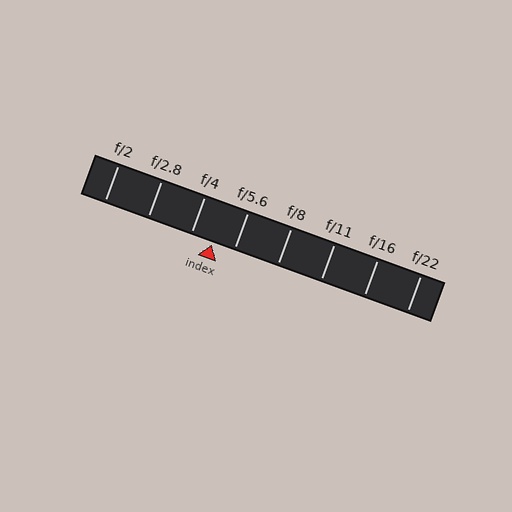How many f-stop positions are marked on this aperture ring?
There are 8 f-stop positions marked.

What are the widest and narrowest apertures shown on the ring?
The widest aperture shown is f/2 and the narrowest is f/22.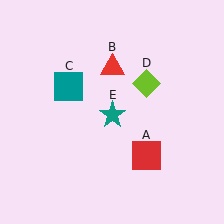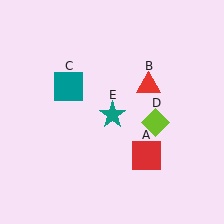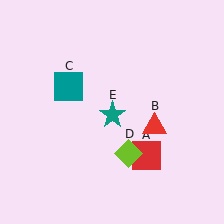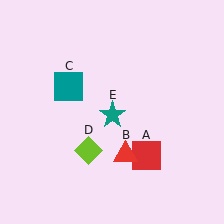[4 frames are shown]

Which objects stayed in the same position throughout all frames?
Red square (object A) and teal square (object C) and teal star (object E) remained stationary.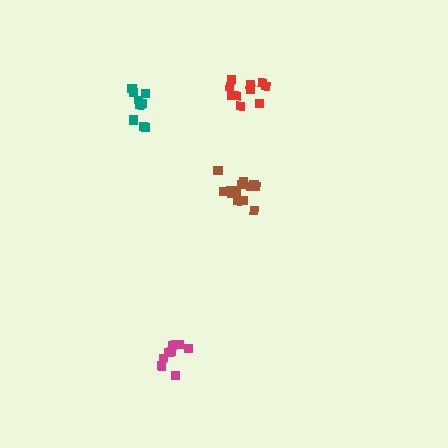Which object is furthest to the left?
The teal cluster is leftmost.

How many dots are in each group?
Group 1: 13 dots, Group 2: 10 dots, Group 3: 9 dots, Group 4: 9 dots (41 total).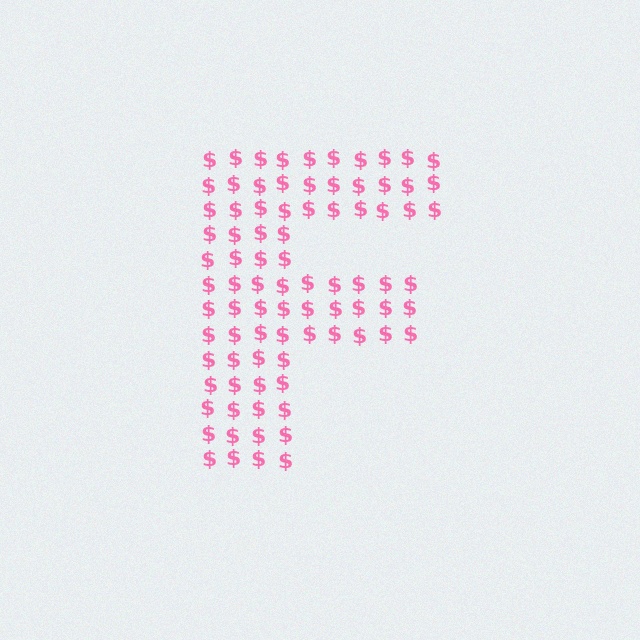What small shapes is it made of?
It is made of small dollar signs.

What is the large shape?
The large shape is the letter F.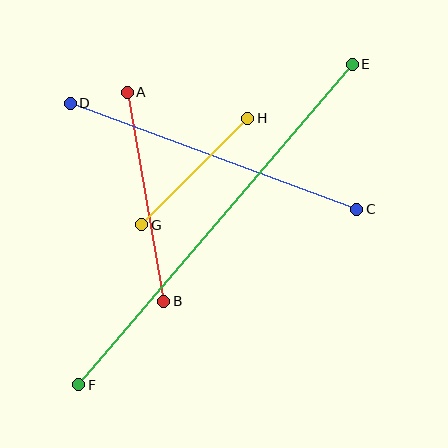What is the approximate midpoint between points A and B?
The midpoint is at approximately (145, 197) pixels.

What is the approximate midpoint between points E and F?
The midpoint is at approximately (216, 224) pixels.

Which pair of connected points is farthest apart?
Points E and F are farthest apart.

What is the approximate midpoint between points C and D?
The midpoint is at approximately (213, 156) pixels.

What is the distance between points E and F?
The distance is approximately 422 pixels.